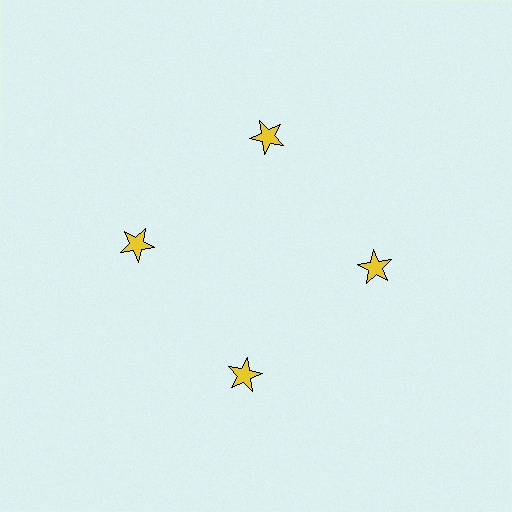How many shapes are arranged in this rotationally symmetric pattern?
There are 4 shapes, arranged in 4 groups of 1.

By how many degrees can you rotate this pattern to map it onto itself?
The pattern maps onto itself every 90 degrees of rotation.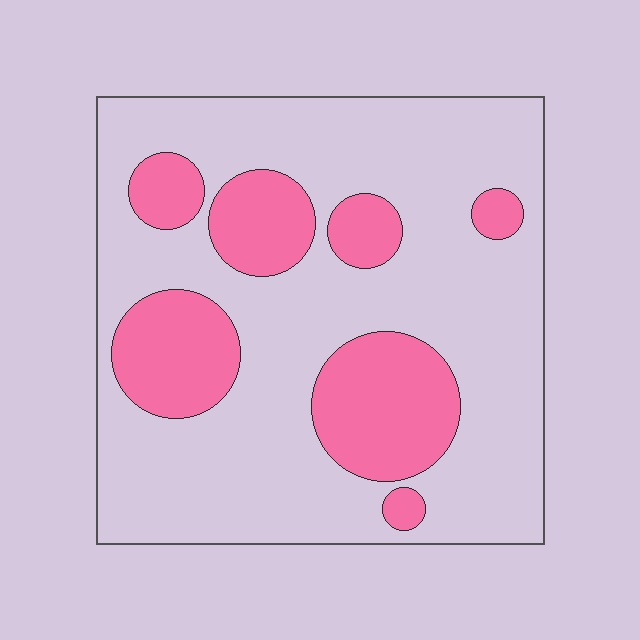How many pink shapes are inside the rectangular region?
7.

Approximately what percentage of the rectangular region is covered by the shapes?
Approximately 25%.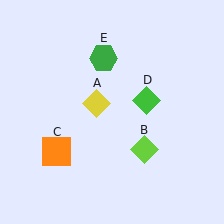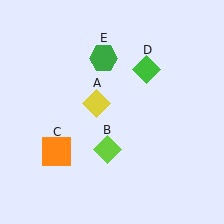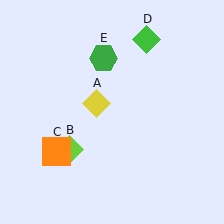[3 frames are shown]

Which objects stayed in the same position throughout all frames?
Yellow diamond (object A) and orange square (object C) and green hexagon (object E) remained stationary.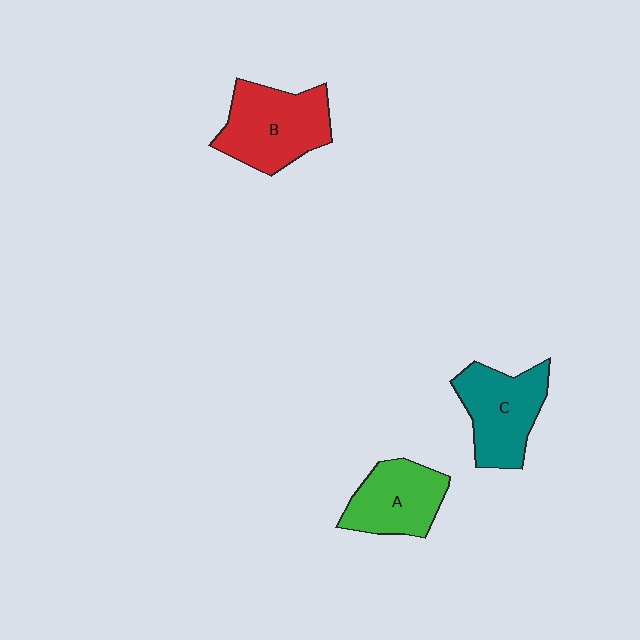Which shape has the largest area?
Shape B (red).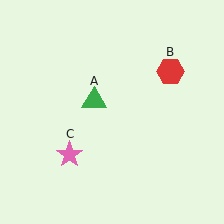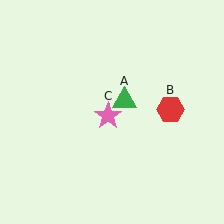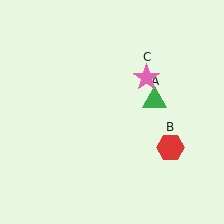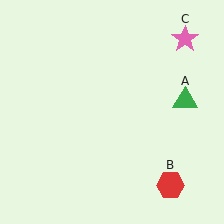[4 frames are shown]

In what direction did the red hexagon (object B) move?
The red hexagon (object B) moved down.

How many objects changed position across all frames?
3 objects changed position: green triangle (object A), red hexagon (object B), pink star (object C).